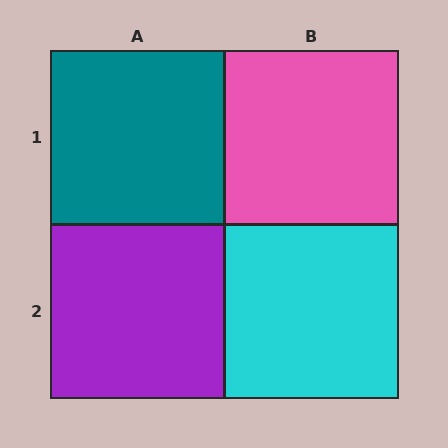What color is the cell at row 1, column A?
Teal.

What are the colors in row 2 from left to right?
Purple, cyan.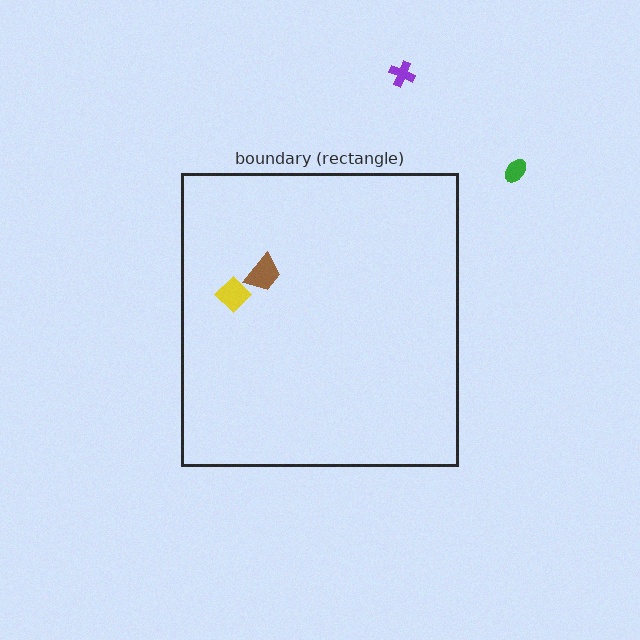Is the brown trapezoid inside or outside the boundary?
Inside.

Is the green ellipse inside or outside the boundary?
Outside.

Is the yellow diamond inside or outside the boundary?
Inside.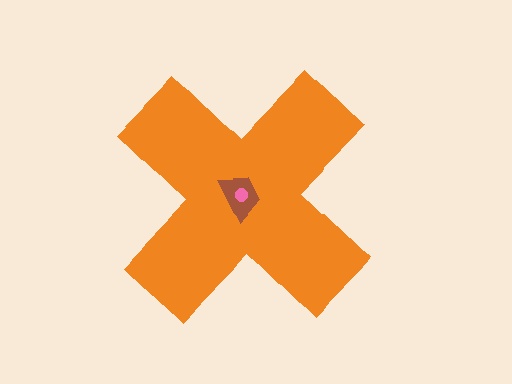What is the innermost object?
The pink circle.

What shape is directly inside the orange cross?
The brown trapezoid.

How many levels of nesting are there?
3.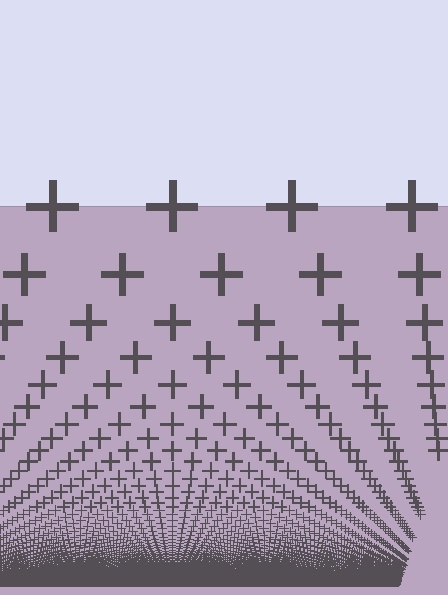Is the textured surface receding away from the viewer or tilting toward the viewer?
The surface appears to tilt toward the viewer. Texture elements get larger and sparser toward the top.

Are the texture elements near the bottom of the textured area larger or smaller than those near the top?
Smaller. The gradient is inverted — elements near the bottom are smaller and denser.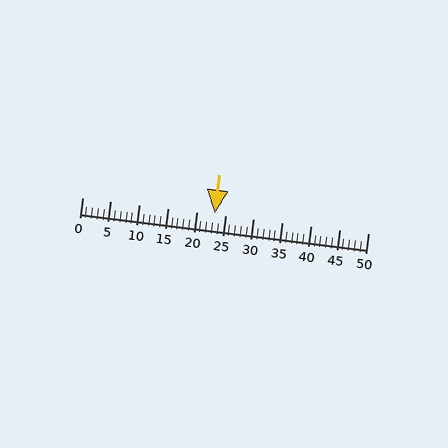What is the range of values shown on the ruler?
The ruler shows values from 0 to 50.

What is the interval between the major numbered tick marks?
The major tick marks are spaced 5 units apart.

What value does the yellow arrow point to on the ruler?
The yellow arrow points to approximately 23.